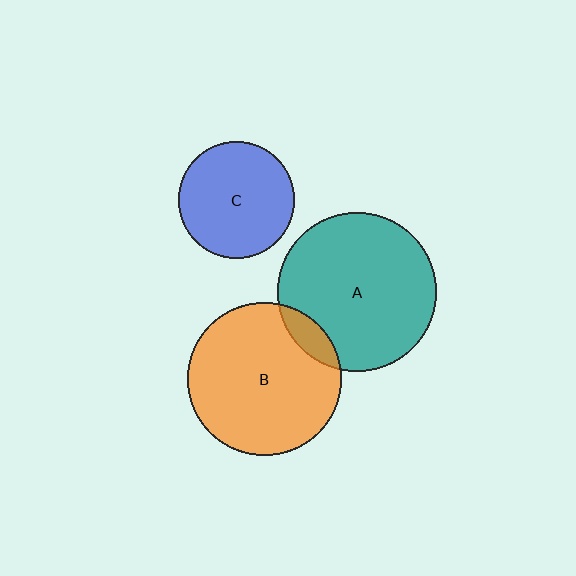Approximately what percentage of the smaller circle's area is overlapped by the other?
Approximately 10%.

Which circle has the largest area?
Circle A (teal).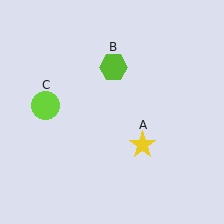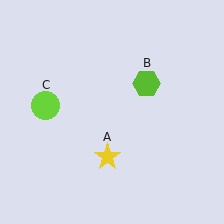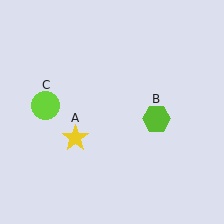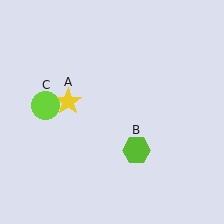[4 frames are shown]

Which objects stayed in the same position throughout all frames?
Lime circle (object C) remained stationary.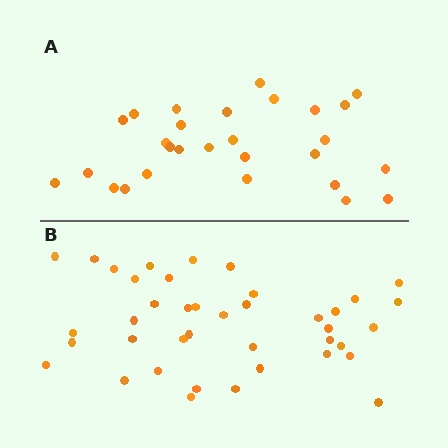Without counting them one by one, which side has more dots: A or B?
Region B (the bottom region) has more dots.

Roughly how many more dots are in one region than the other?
Region B has roughly 12 or so more dots than region A.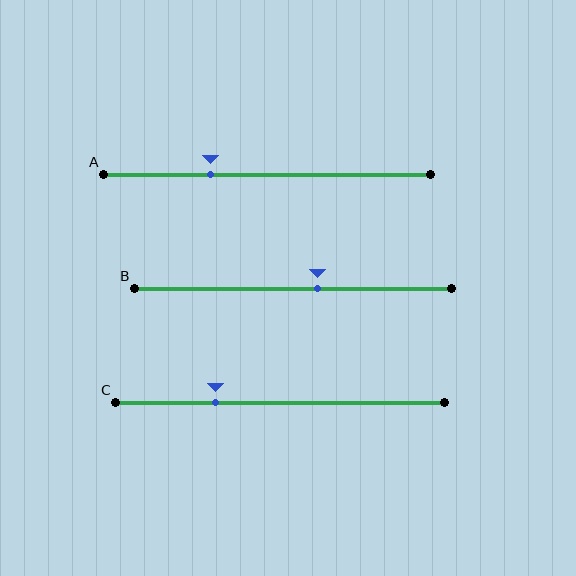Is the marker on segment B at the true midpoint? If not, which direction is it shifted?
No, the marker on segment B is shifted to the right by about 8% of the segment length.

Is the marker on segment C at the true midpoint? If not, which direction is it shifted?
No, the marker on segment C is shifted to the left by about 19% of the segment length.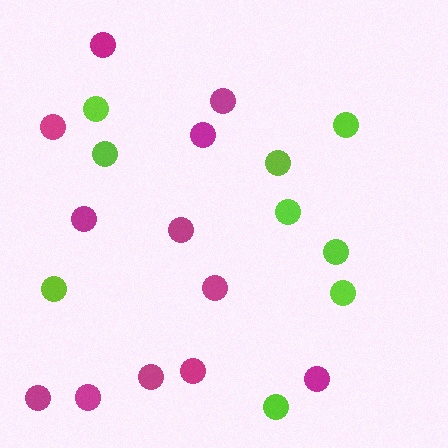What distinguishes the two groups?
There are 2 groups: one group of magenta circles (12) and one group of lime circles (9).